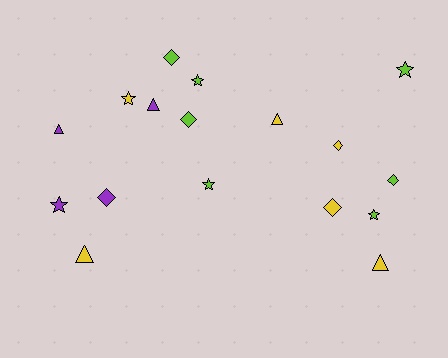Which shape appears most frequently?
Diamond, with 6 objects.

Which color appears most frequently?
Lime, with 7 objects.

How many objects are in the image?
There are 17 objects.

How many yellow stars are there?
There is 1 yellow star.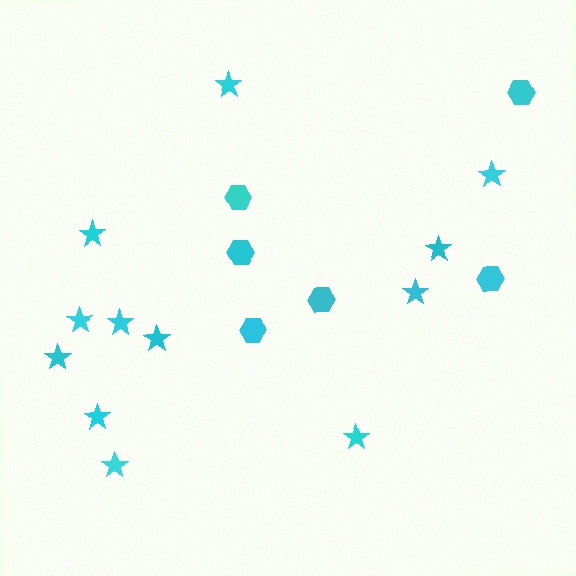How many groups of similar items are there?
There are 2 groups: one group of stars (12) and one group of hexagons (6).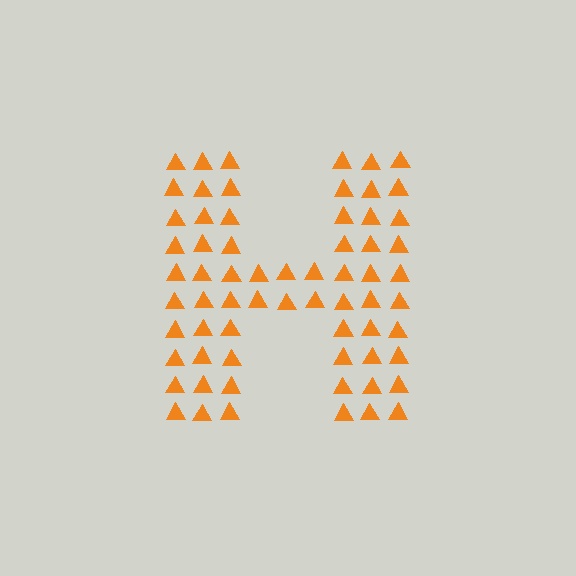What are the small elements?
The small elements are triangles.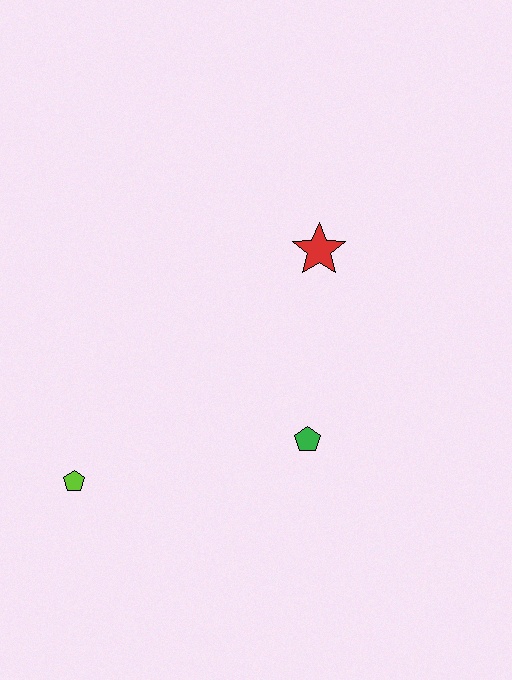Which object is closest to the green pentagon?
The red star is closest to the green pentagon.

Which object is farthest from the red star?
The lime pentagon is farthest from the red star.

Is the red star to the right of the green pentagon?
Yes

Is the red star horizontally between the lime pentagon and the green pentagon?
No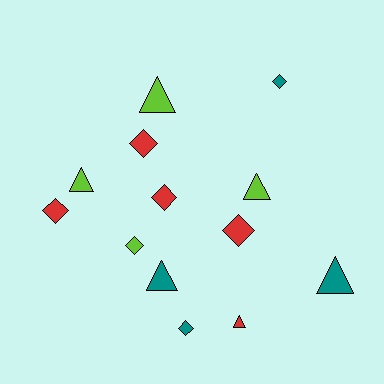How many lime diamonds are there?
There is 1 lime diamond.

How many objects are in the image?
There are 13 objects.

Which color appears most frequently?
Red, with 5 objects.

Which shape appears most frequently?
Diamond, with 7 objects.